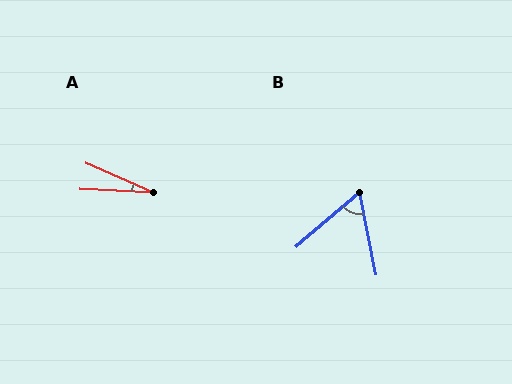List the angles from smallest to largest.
A (21°), B (61°).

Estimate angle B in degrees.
Approximately 61 degrees.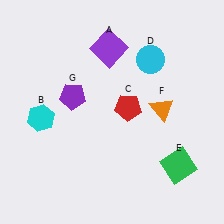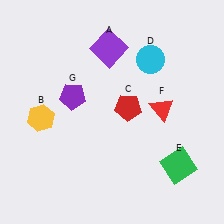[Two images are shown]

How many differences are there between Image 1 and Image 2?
There are 2 differences between the two images.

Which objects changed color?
B changed from cyan to yellow. F changed from orange to red.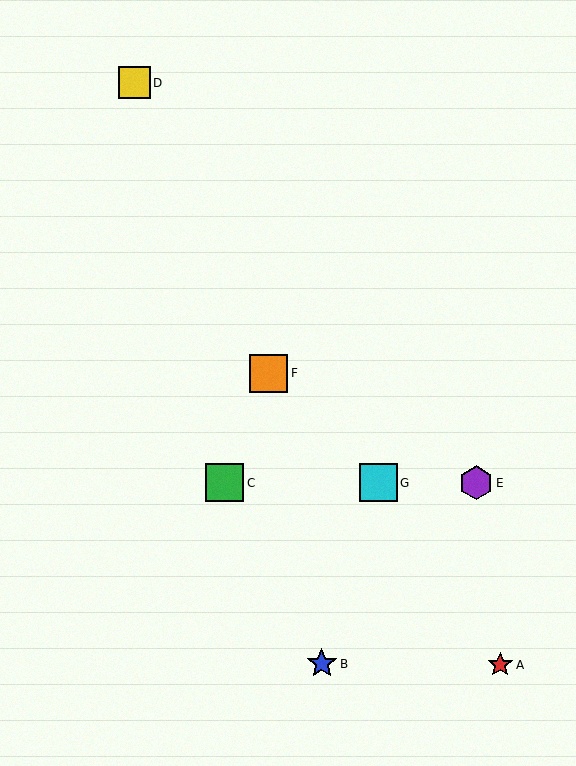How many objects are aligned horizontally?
3 objects (C, E, G) are aligned horizontally.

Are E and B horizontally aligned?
No, E is at y≈483 and B is at y≈664.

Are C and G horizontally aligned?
Yes, both are at y≈483.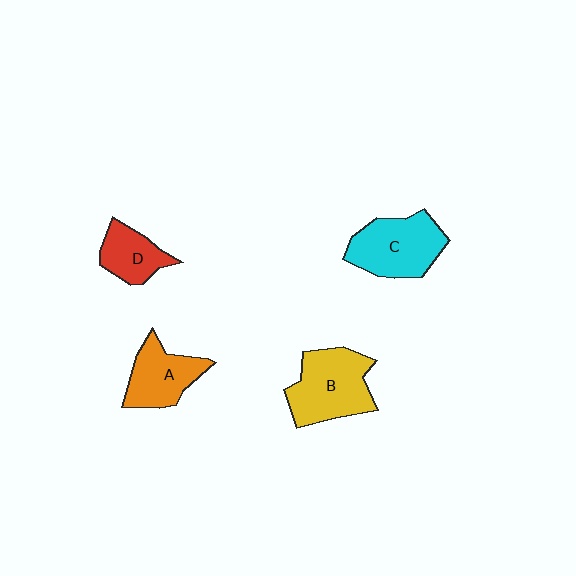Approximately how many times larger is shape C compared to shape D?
Approximately 1.7 times.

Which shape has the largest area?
Shape B (yellow).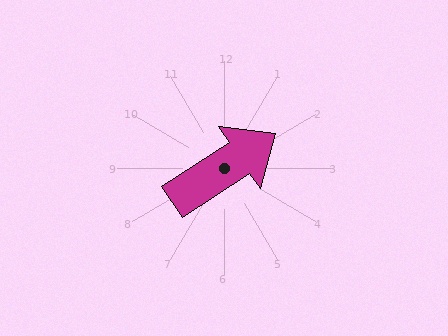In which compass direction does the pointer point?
Northeast.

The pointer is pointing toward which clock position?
Roughly 2 o'clock.